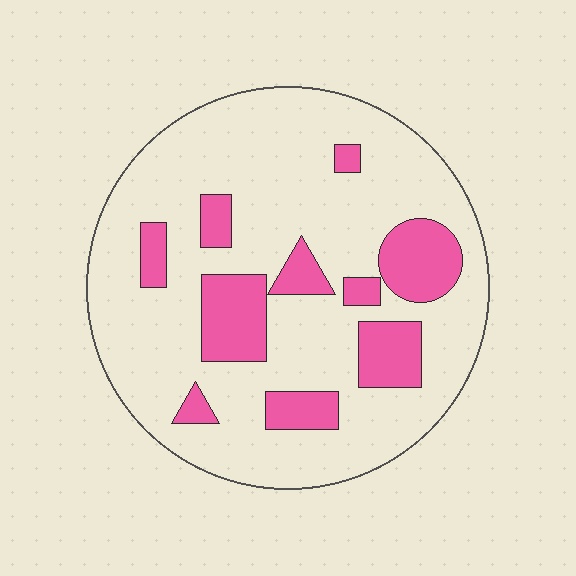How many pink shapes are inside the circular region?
10.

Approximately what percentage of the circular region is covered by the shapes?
Approximately 20%.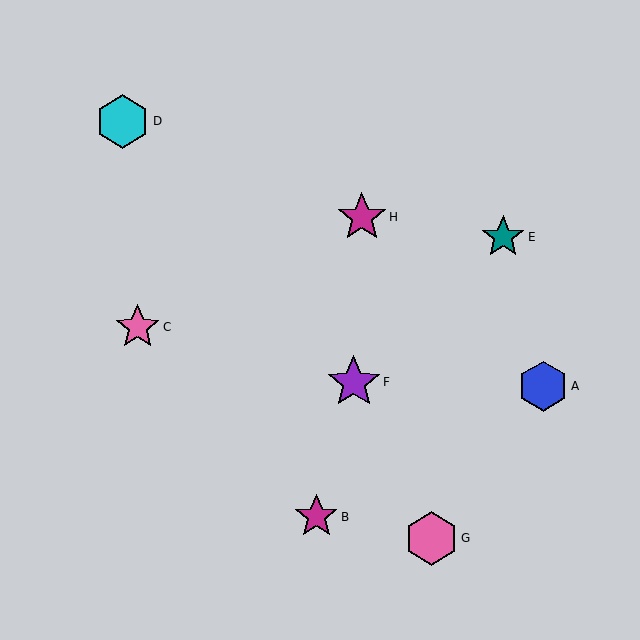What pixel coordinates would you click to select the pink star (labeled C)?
Click at (138, 327) to select the pink star C.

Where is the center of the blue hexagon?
The center of the blue hexagon is at (543, 386).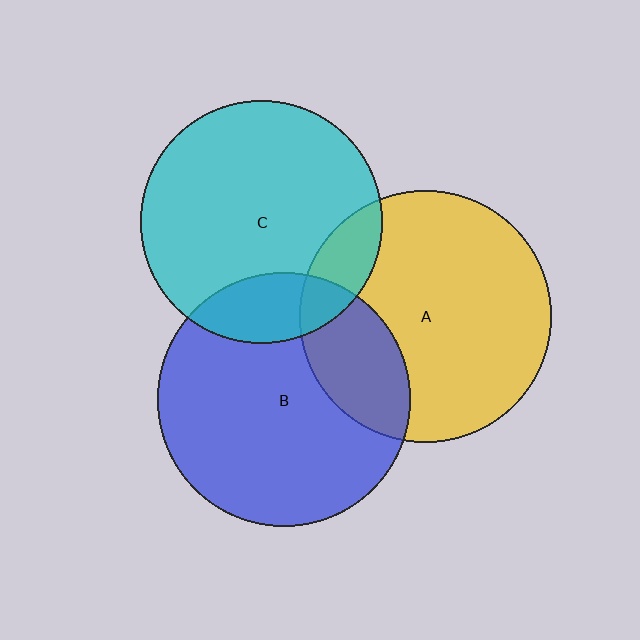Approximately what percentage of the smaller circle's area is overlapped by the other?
Approximately 15%.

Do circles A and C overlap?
Yes.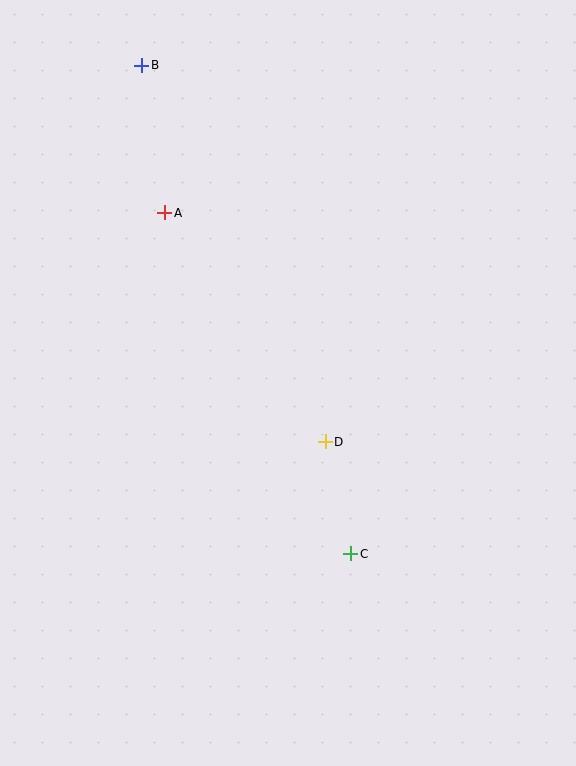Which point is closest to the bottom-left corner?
Point C is closest to the bottom-left corner.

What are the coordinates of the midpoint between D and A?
The midpoint between D and A is at (245, 327).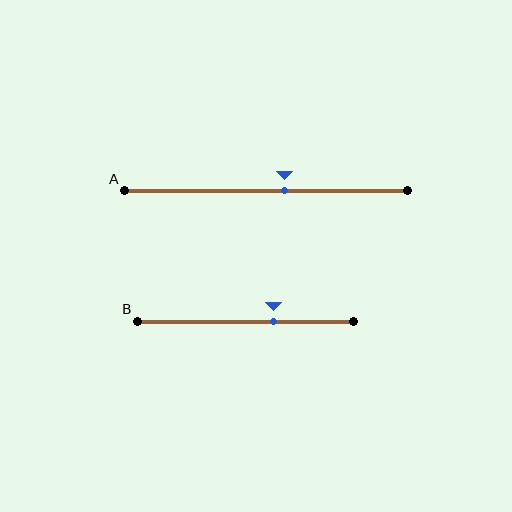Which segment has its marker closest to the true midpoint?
Segment A has its marker closest to the true midpoint.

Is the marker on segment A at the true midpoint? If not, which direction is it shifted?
No, the marker on segment A is shifted to the right by about 7% of the segment length.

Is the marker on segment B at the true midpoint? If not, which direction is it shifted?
No, the marker on segment B is shifted to the right by about 13% of the segment length.